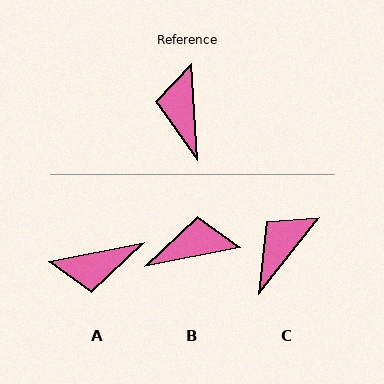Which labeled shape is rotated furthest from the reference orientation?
A, about 98 degrees away.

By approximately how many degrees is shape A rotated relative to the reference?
Approximately 98 degrees counter-clockwise.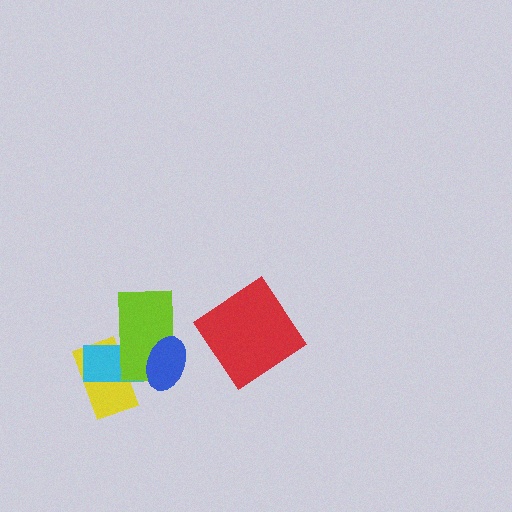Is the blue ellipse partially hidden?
No, no other shape covers it.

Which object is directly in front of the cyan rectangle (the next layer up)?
The lime rectangle is directly in front of the cyan rectangle.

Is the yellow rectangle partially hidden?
Yes, it is partially covered by another shape.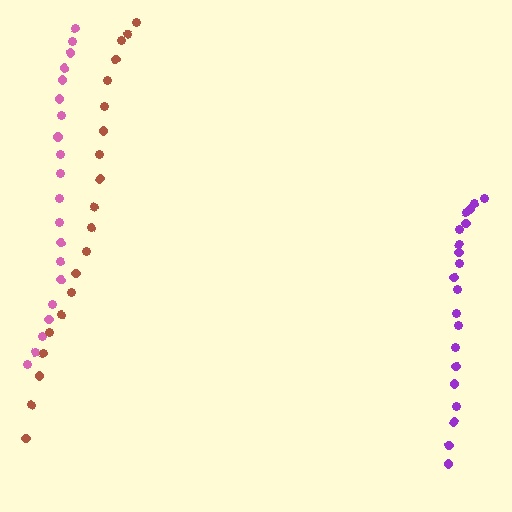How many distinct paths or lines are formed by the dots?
There are 3 distinct paths.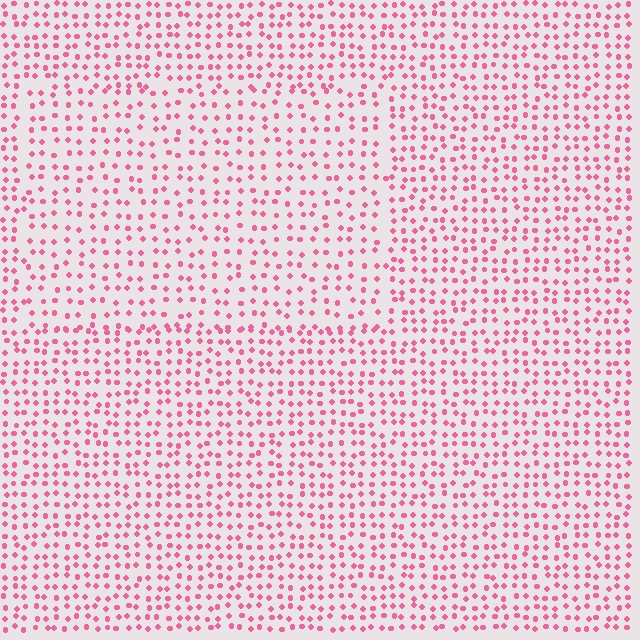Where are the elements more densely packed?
The elements are more densely packed outside the rectangle boundary.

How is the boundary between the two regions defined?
The boundary is defined by a change in element density (approximately 1.5x ratio). All elements are the same color, size, and shape.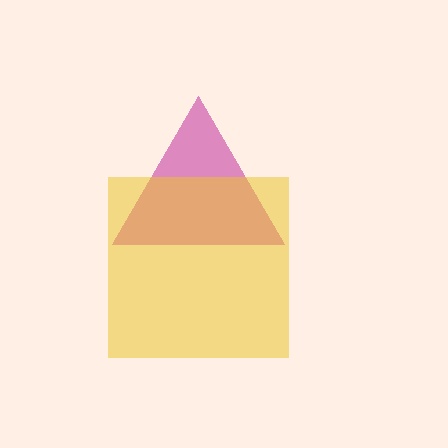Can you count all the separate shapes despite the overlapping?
Yes, there are 2 separate shapes.